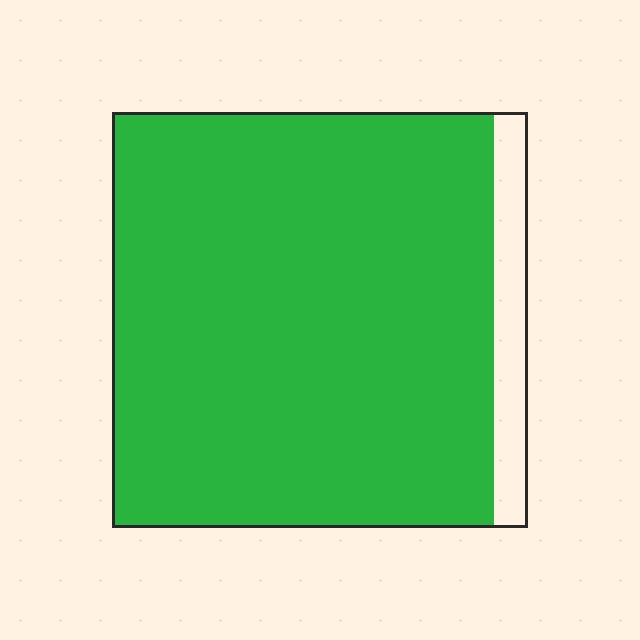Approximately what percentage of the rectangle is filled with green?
Approximately 90%.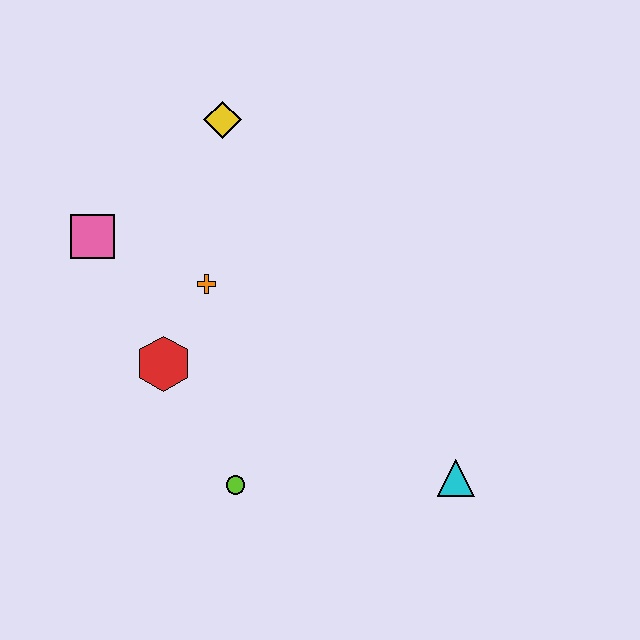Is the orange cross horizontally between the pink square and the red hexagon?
No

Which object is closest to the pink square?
The orange cross is closest to the pink square.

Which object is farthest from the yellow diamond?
The cyan triangle is farthest from the yellow diamond.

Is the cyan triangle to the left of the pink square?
No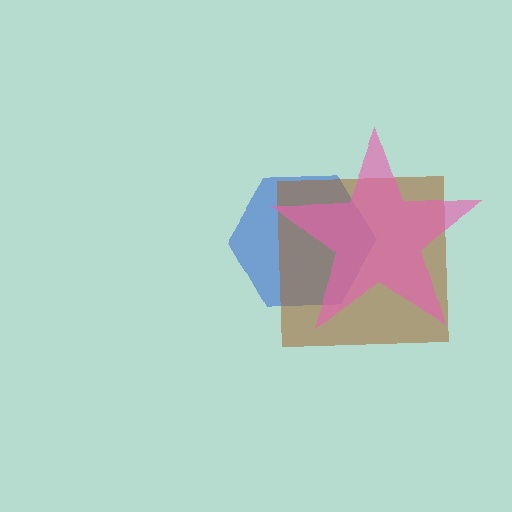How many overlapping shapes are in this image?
There are 3 overlapping shapes in the image.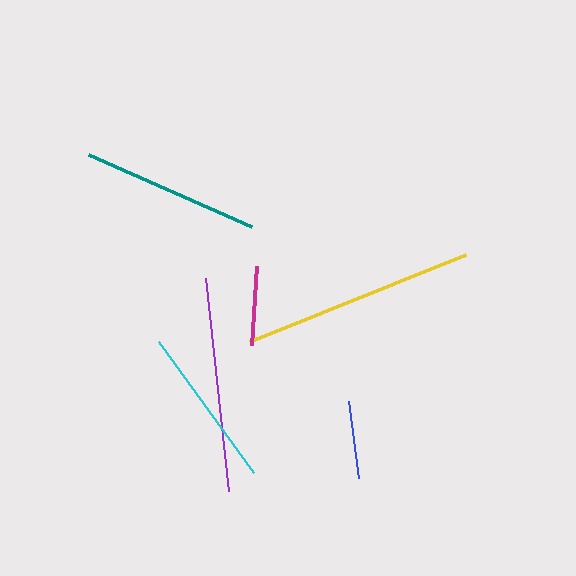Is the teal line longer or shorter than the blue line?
The teal line is longer than the blue line.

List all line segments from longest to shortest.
From longest to shortest: yellow, purple, teal, cyan, magenta, blue.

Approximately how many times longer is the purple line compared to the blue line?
The purple line is approximately 2.7 times the length of the blue line.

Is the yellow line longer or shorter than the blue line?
The yellow line is longer than the blue line.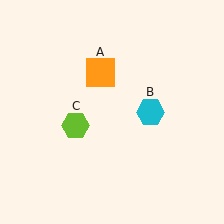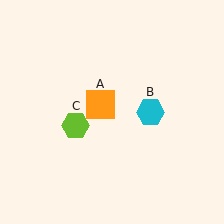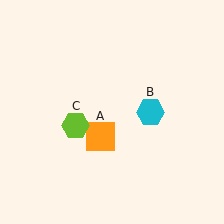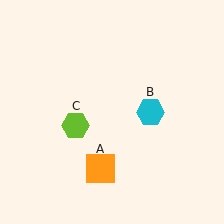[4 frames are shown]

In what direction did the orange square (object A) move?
The orange square (object A) moved down.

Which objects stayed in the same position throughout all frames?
Cyan hexagon (object B) and lime hexagon (object C) remained stationary.